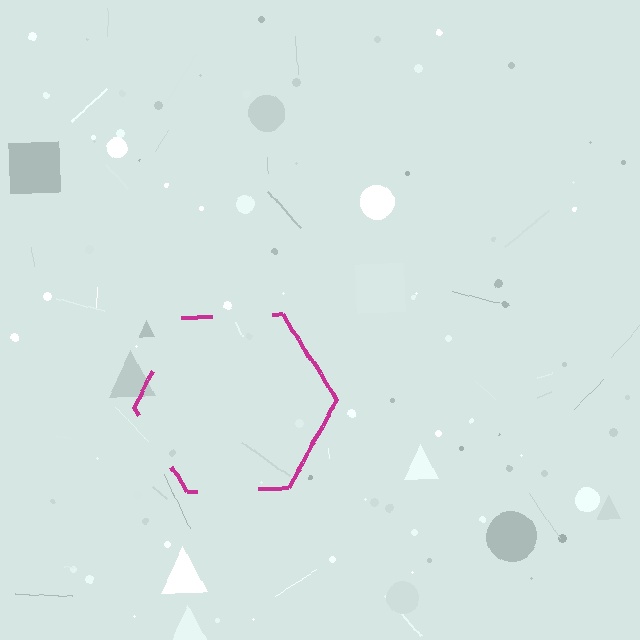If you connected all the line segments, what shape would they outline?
They would outline a hexagon.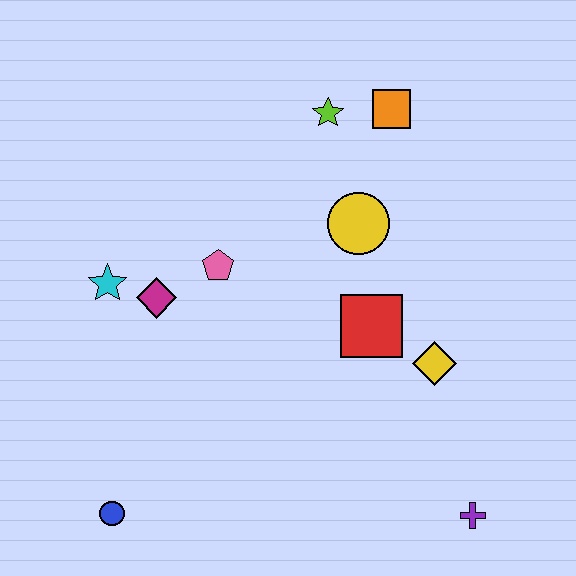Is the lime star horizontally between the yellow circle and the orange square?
No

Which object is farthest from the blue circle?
The orange square is farthest from the blue circle.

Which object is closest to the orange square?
The lime star is closest to the orange square.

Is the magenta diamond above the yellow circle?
No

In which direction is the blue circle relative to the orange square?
The blue circle is below the orange square.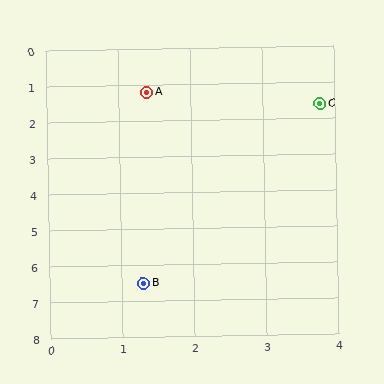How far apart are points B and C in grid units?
Points B and C are about 5.5 grid units apart.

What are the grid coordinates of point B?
Point B is at approximately (1.3, 6.5).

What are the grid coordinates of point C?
Point C is at approximately (3.8, 1.6).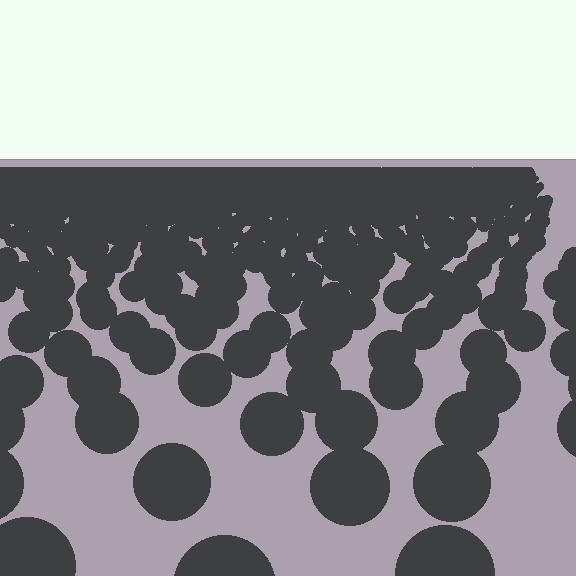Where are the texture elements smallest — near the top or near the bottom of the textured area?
Near the top.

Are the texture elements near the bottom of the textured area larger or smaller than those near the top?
Larger. Near the bottom, elements are closer to the viewer and appear at a bigger on-screen size.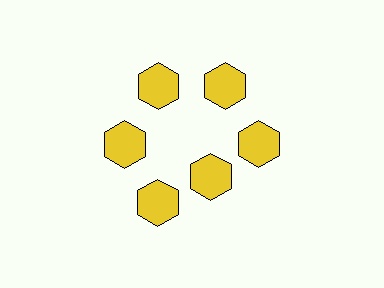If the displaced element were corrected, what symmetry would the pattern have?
It would have 6-fold rotational symmetry — the pattern would map onto itself every 60 degrees.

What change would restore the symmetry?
The symmetry would be restored by moving it outward, back onto the ring so that all 6 hexagons sit at equal angles and equal distance from the center.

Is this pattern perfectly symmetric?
No. The 6 yellow hexagons are arranged in a ring, but one element near the 5 o'clock position is pulled inward toward the center, breaking the 6-fold rotational symmetry.